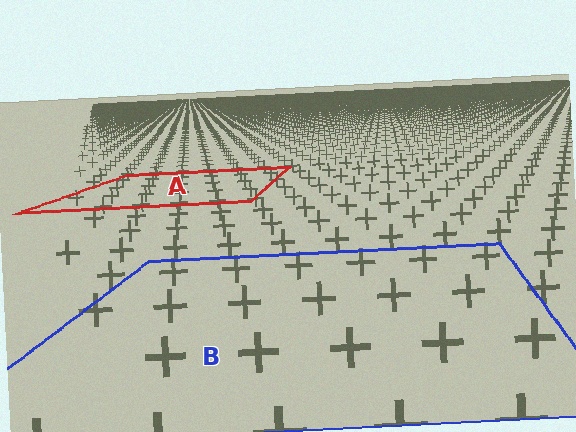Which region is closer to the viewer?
Region B is closer. The texture elements there are larger and more spread out.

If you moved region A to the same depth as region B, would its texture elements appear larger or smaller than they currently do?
They would appear larger. At a closer depth, the same texture elements are projected at a bigger on-screen size.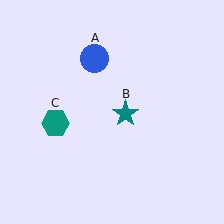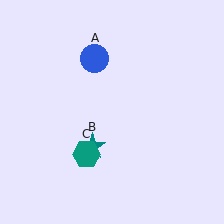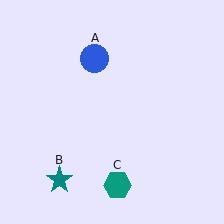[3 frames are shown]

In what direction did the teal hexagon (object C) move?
The teal hexagon (object C) moved down and to the right.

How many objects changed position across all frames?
2 objects changed position: teal star (object B), teal hexagon (object C).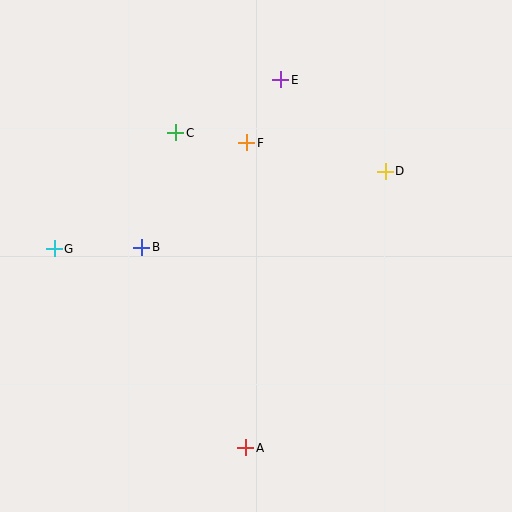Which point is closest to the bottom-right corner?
Point A is closest to the bottom-right corner.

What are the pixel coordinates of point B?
Point B is at (142, 247).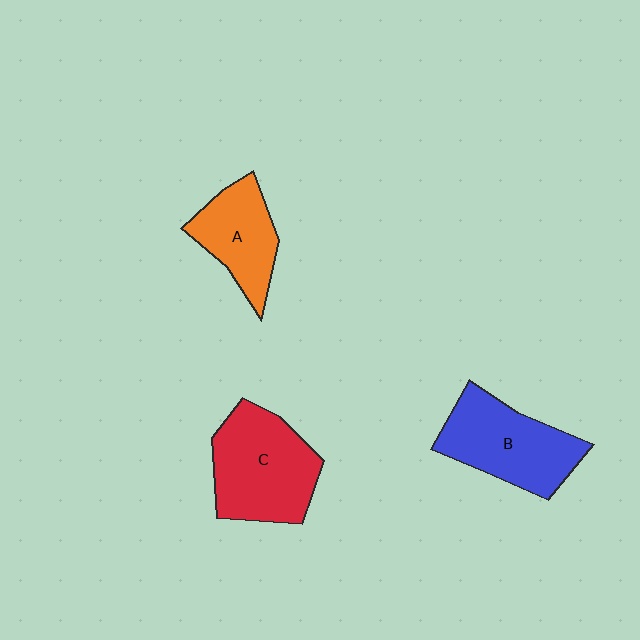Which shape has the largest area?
Shape C (red).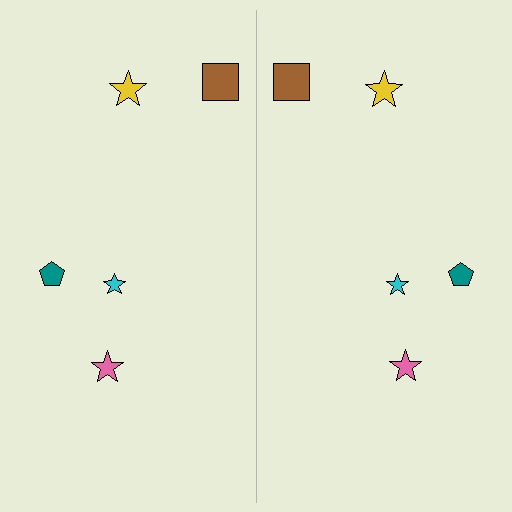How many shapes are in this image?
There are 10 shapes in this image.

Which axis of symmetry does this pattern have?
The pattern has a vertical axis of symmetry running through the center of the image.